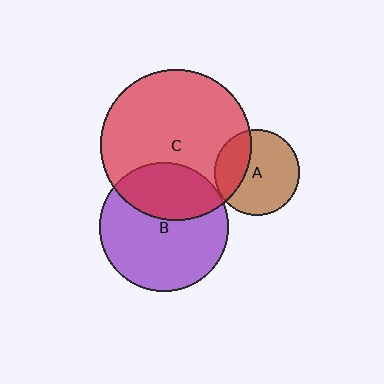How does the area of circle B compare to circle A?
Approximately 2.3 times.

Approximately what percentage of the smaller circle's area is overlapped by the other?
Approximately 30%.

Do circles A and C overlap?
Yes.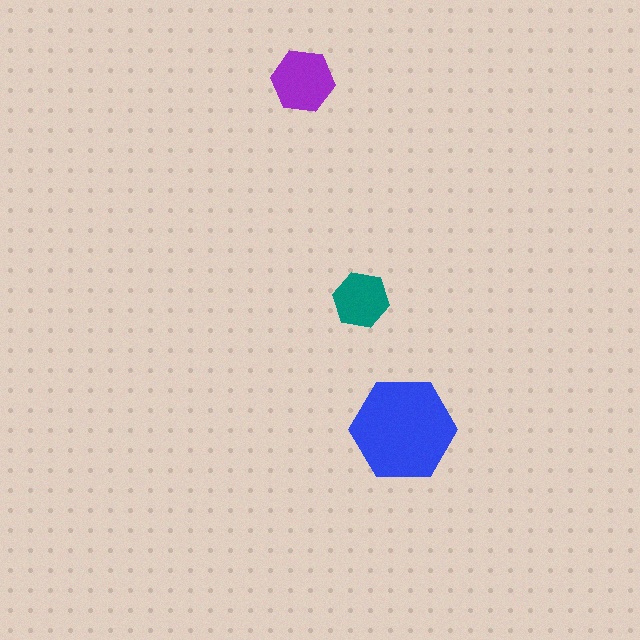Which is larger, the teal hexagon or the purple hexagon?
The purple one.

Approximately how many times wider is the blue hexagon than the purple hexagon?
About 1.5 times wider.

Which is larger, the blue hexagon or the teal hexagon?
The blue one.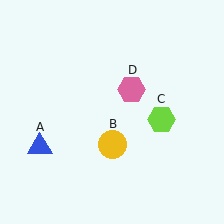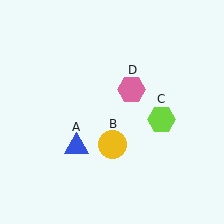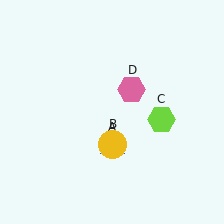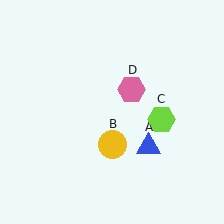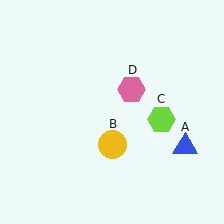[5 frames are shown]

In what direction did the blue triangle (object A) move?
The blue triangle (object A) moved right.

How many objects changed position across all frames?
1 object changed position: blue triangle (object A).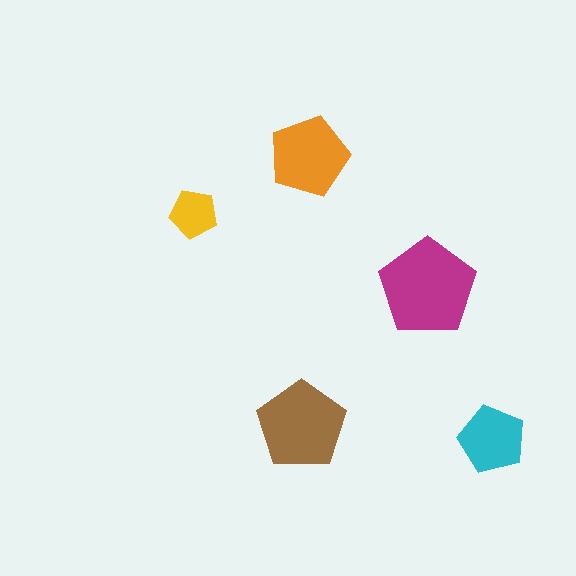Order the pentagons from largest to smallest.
the magenta one, the brown one, the orange one, the cyan one, the yellow one.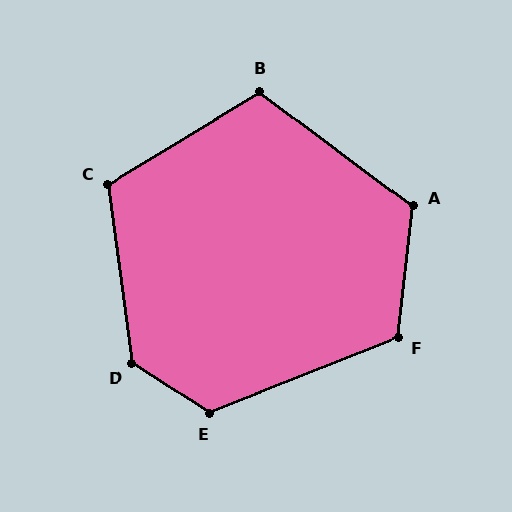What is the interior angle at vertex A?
Approximately 121 degrees (obtuse).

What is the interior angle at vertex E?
Approximately 126 degrees (obtuse).